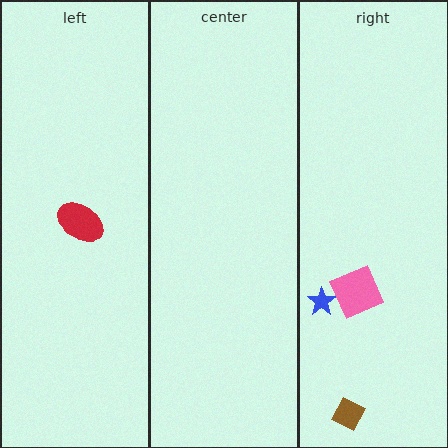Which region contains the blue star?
The right region.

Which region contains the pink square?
The right region.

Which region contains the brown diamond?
The right region.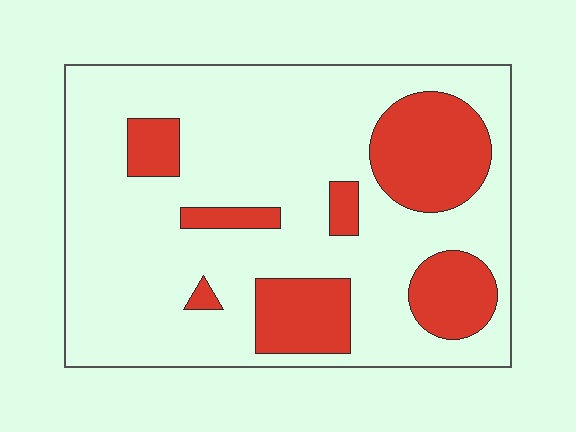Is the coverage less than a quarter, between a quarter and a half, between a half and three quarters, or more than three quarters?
Less than a quarter.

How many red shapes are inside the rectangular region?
7.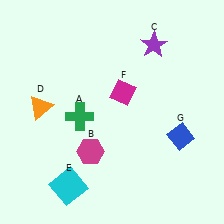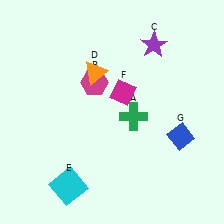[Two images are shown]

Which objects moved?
The objects that moved are: the green cross (A), the magenta hexagon (B), the orange triangle (D).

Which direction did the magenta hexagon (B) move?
The magenta hexagon (B) moved up.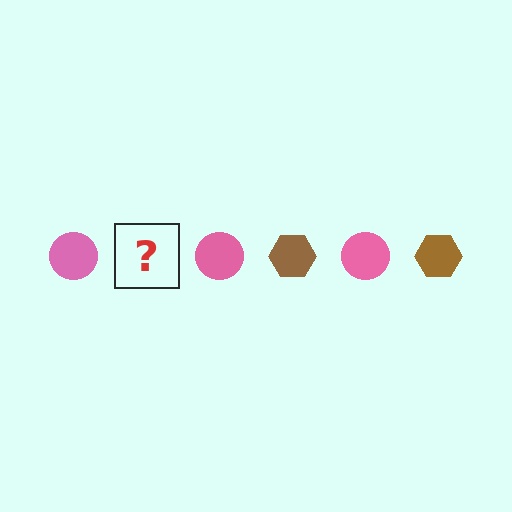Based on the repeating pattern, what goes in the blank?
The blank should be a brown hexagon.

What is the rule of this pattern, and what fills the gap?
The rule is that the pattern alternates between pink circle and brown hexagon. The gap should be filled with a brown hexagon.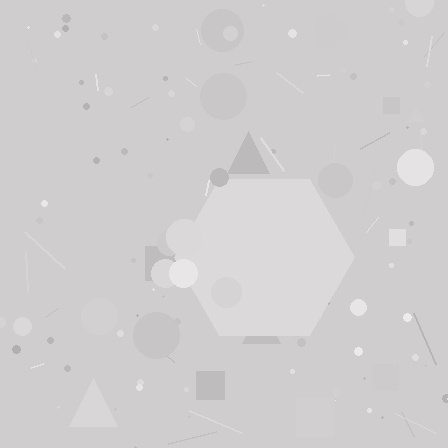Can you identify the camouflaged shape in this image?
The camouflaged shape is a hexagon.